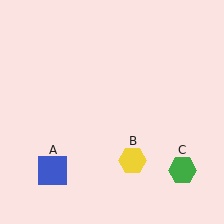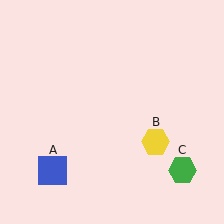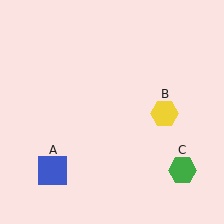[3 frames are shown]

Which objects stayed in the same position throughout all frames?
Blue square (object A) and green hexagon (object C) remained stationary.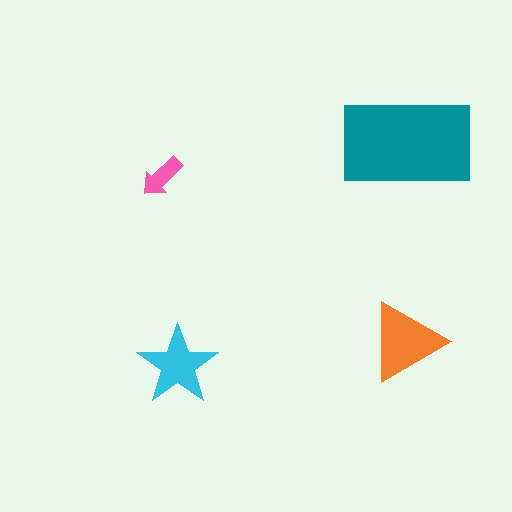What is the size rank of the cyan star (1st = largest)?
3rd.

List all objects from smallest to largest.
The pink arrow, the cyan star, the orange triangle, the teal rectangle.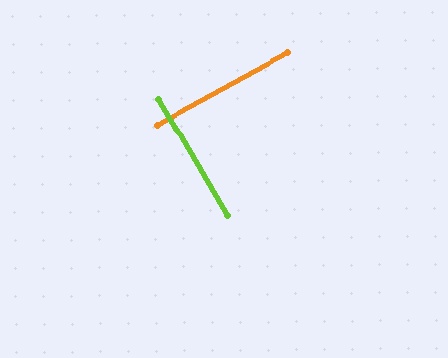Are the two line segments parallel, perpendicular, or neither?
Perpendicular — they meet at approximately 88°.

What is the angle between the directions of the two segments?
Approximately 88 degrees.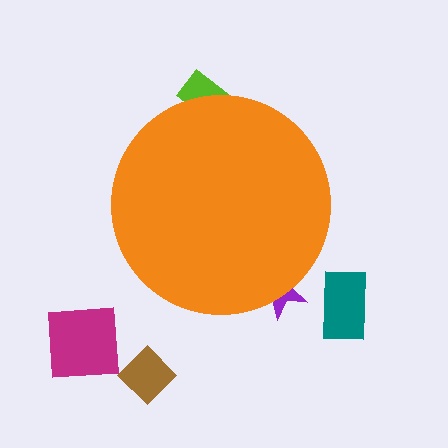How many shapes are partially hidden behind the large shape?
2 shapes are partially hidden.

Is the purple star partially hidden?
Yes, the purple star is partially hidden behind the orange circle.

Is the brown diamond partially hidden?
No, the brown diamond is fully visible.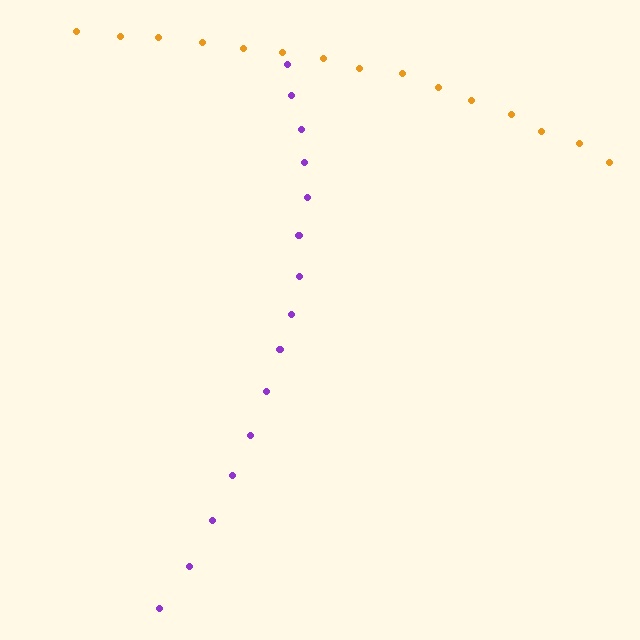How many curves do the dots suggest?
There are 2 distinct paths.